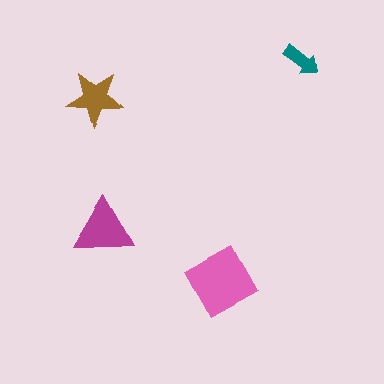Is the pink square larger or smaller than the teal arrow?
Larger.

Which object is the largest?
The pink square.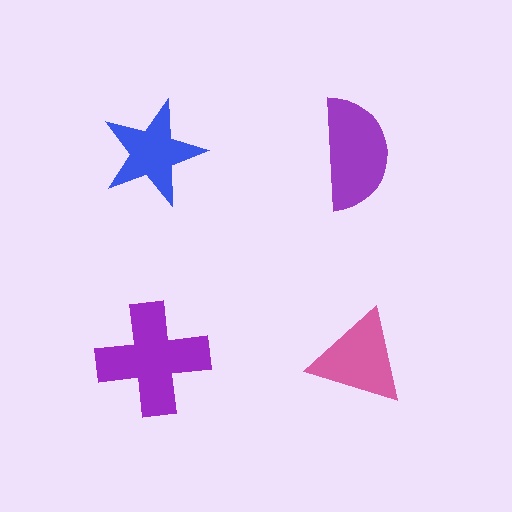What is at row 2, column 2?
A pink triangle.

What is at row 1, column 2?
A purple semicircle.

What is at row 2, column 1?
A purple cross.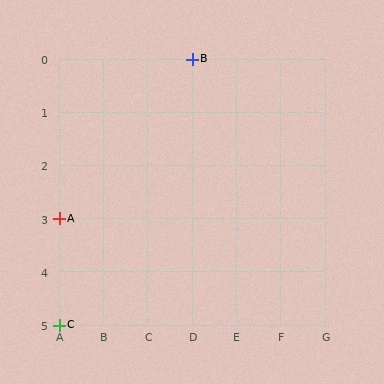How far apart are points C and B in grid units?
Points C and B are 3 columns and 5 rows apart (about 5.8 grid units diagonally).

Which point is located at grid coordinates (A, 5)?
Point C is at (A, 5).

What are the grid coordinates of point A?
Point A is at grid coordinates (A, 3).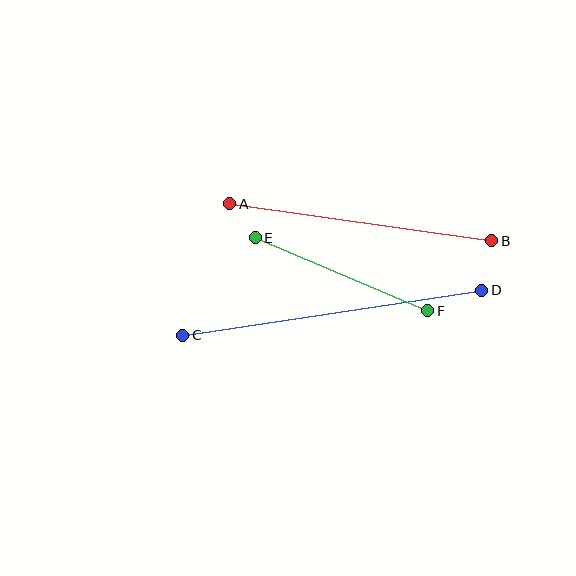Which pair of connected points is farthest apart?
Points C and D are farthest apart.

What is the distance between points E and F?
The distance is approximately 187 pixels.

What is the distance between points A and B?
The distance is approximately 265 pixels.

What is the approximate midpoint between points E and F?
The midpoint is at approximately (341, 274) pixels.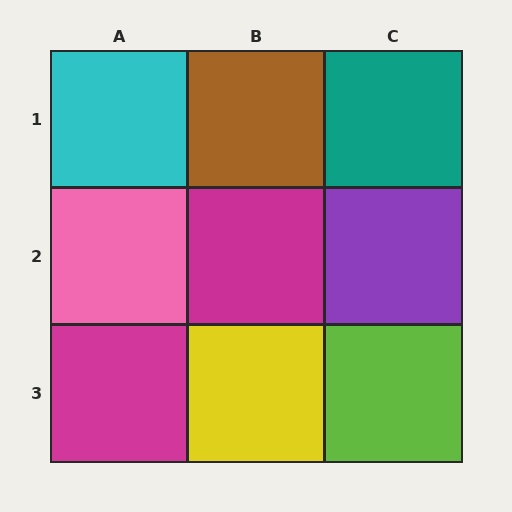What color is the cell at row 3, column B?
Yellow.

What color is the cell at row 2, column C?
Purple.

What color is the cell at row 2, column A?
Pink.